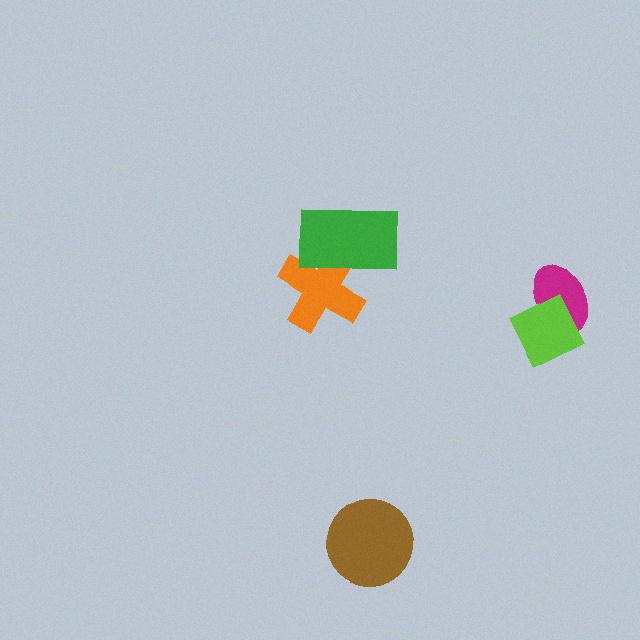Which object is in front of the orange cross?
The green rectangle is in front of the orange cross.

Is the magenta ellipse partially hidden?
Yes, it is partially covered by another shape.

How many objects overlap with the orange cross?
1 object overlaps with the orange cross.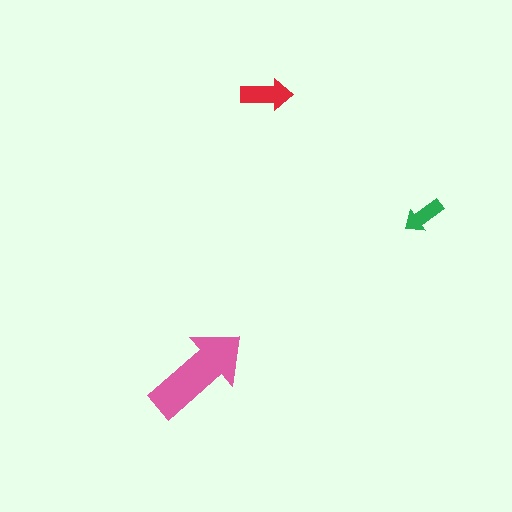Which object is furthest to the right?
The green arrow is rightmost.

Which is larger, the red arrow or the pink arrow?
The pink one.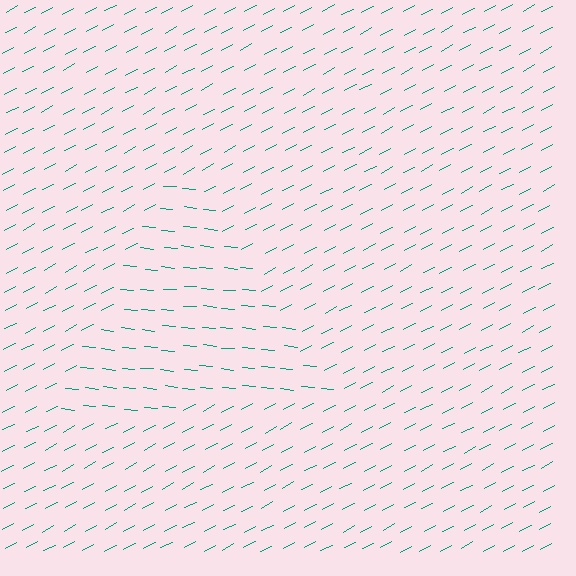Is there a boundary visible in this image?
Yes, there is a texture boundary formed by a change in line orientation.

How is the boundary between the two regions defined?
The boundary is defined purely by a change in line orientation (approximately 33 degrees difference). All lines are the same color and thickness.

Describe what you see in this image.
The image is filled with small teal line segments. A triangle region in the image has lines oriented differently from the surrounding lines, creating a visible texture boundary.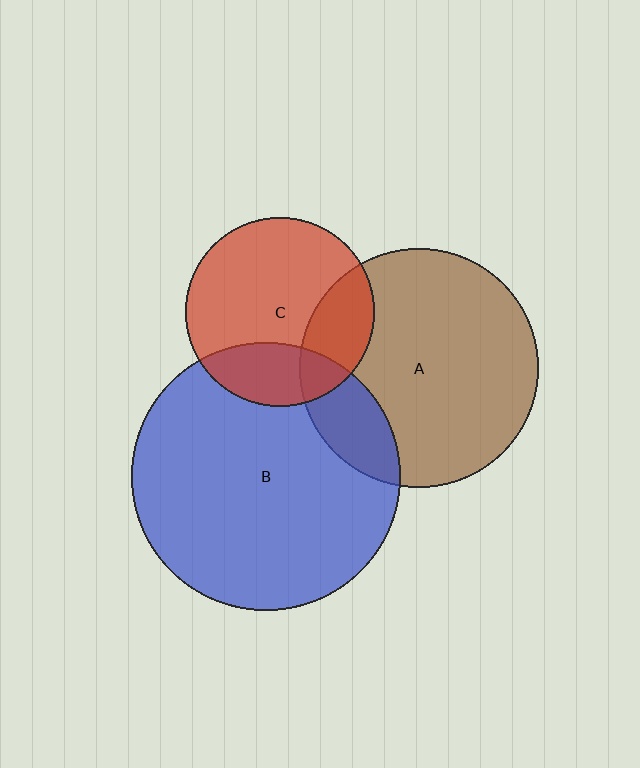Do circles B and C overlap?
Yes.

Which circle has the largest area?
Circle B (blue).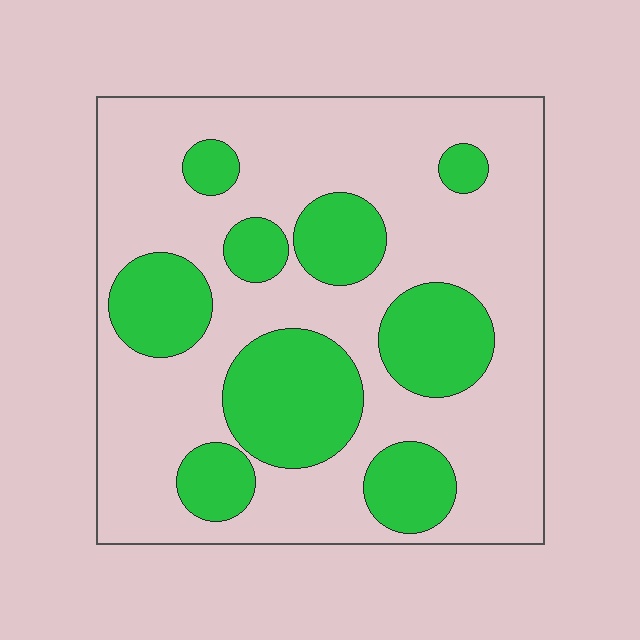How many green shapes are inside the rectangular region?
9.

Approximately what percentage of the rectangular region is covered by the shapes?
Approximately 30%.